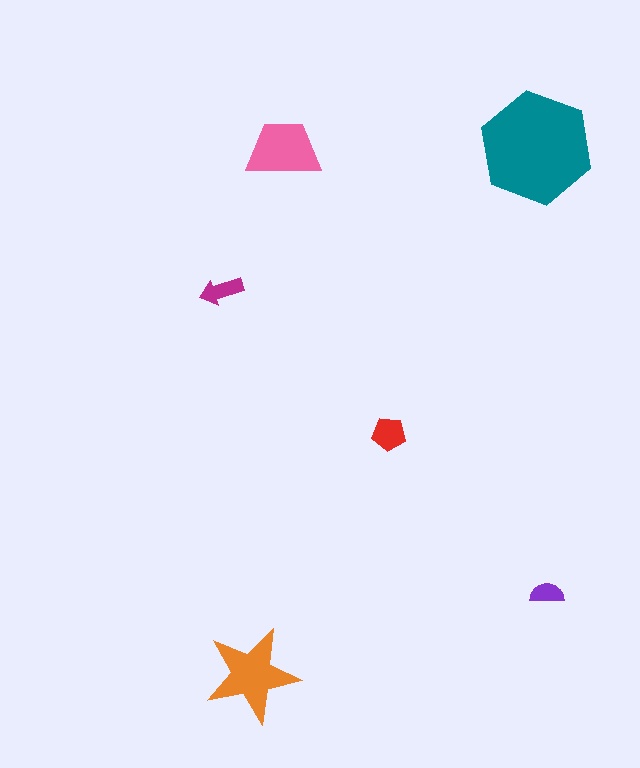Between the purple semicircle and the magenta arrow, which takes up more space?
The magenta arrow.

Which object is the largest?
The teal hexagon.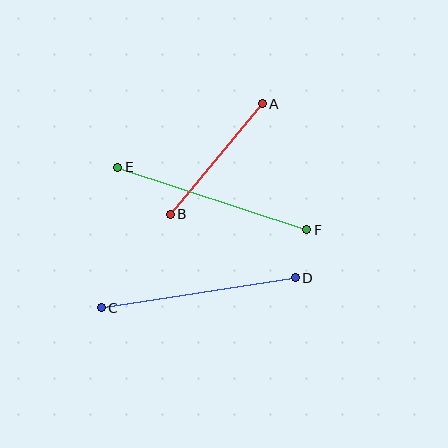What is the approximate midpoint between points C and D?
The midpoint is at approximately (198, 293) pixels.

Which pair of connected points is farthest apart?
Points E and F are farthest apart.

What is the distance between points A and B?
The distance is approximately 144 pixels.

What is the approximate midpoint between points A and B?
The midpoint is at approximately (216, 159) pixels.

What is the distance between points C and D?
The distance is approximately 197 pixels.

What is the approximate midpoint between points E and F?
The midpoint is at approximately (212, 199) pixels.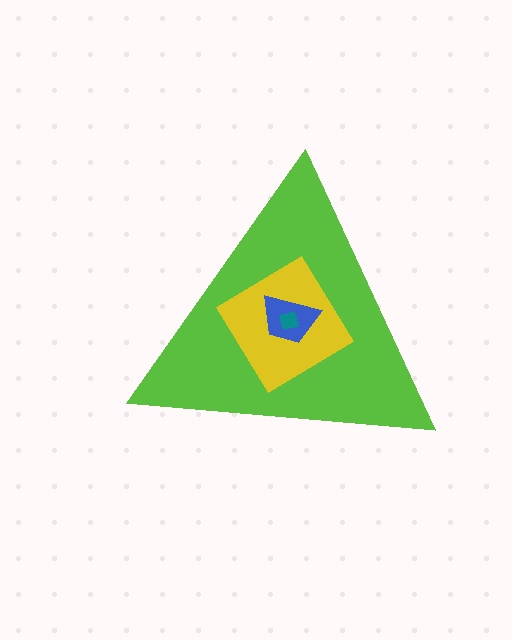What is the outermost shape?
The lime triangle.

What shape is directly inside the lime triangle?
The yellow diamond.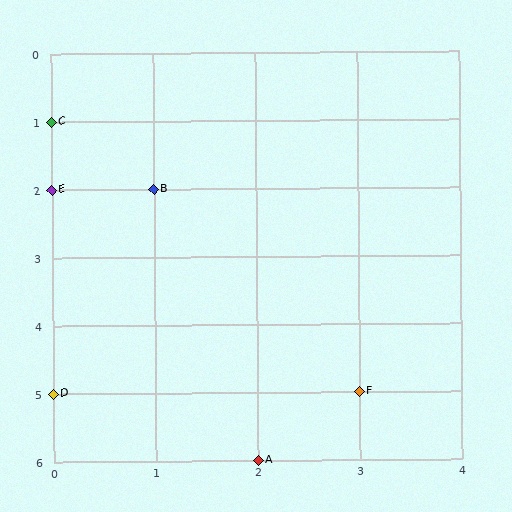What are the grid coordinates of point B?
Point B is at grid coordinates (1, 2).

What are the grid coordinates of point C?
Point C is at grid coordinates (0, 1).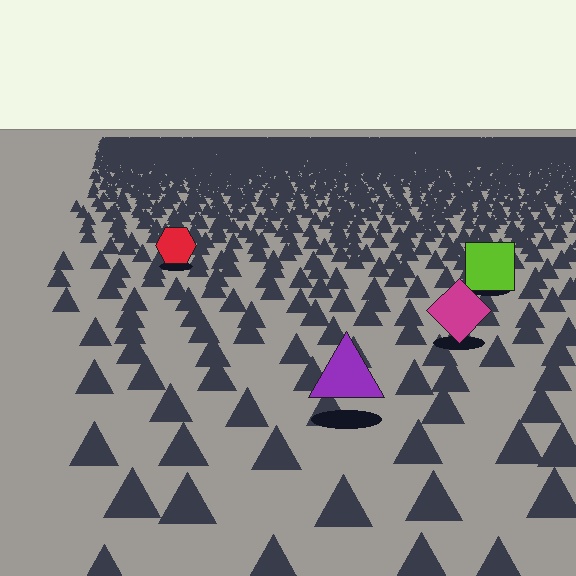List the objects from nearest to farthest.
From nearest to farthest: the purple triangle, the magenta diamond, the lime square, the red hexagon.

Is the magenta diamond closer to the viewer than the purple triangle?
No. The purple triangle is closer — you can tell from the texture gradient: the ground texture is coarser near it.